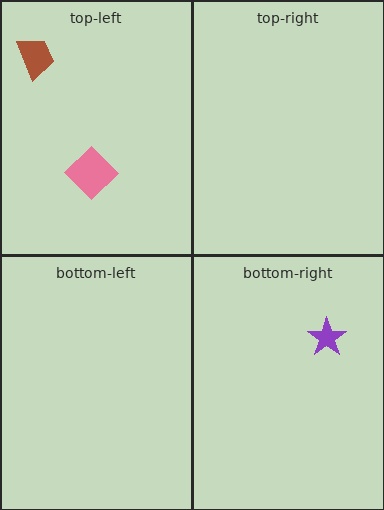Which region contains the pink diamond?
The top-left region.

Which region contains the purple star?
The bottom-right region.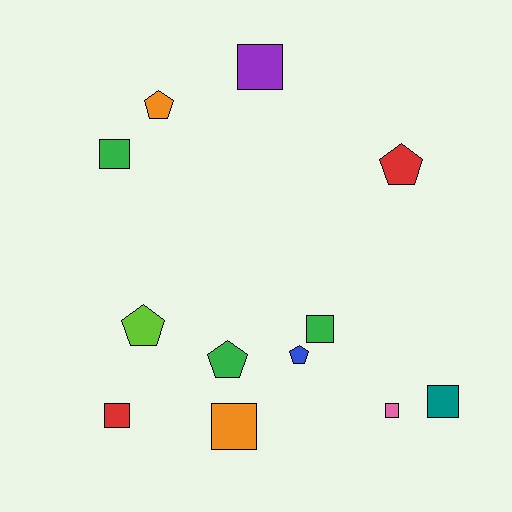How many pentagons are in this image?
There are 5 pentagons.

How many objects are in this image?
There are 12 objects.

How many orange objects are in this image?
There are 2 orange objects.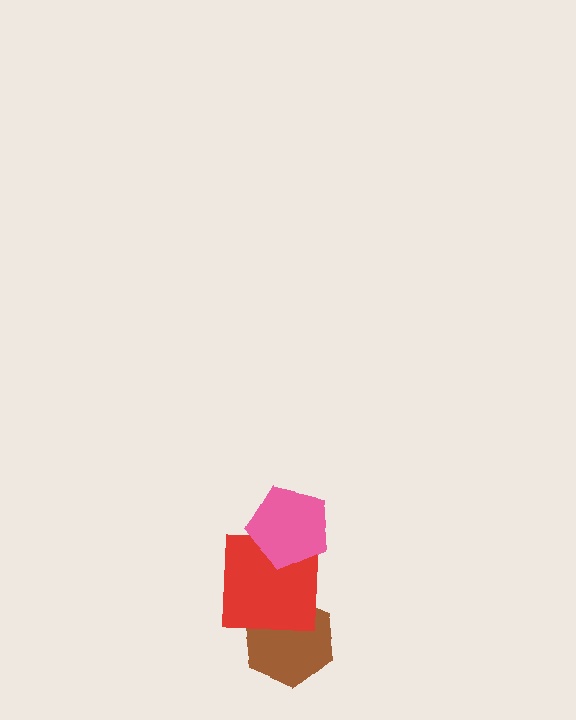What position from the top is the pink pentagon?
The pink pentagon is 1st from the top.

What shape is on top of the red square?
The pink pentagon is on top of the red square.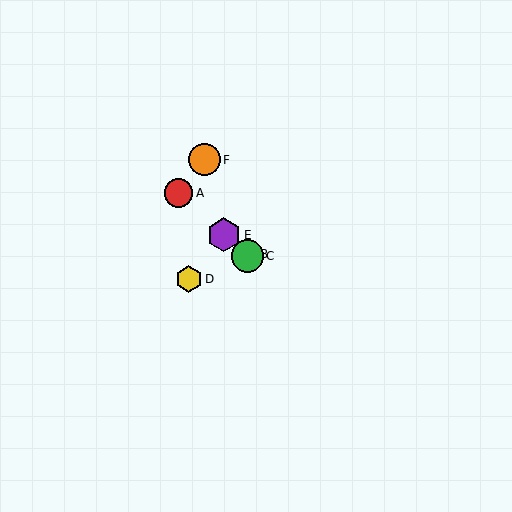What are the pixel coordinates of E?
Object E is at (224, 235).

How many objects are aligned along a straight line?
4 objects (A, B, C, E) are aligned along a straight line.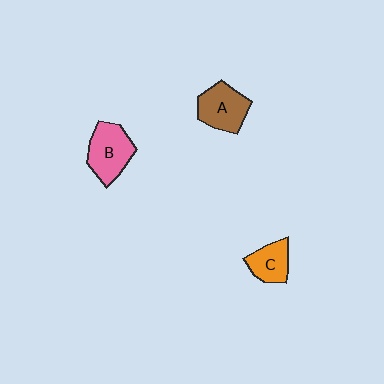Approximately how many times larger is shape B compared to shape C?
Approximately 1.5 times.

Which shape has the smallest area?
Shape C (orange).